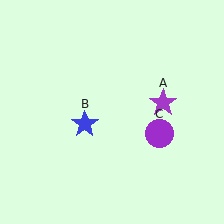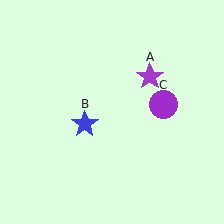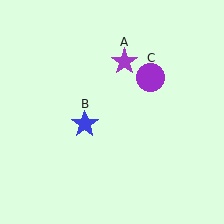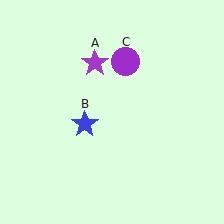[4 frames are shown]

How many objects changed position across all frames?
2 objects changed position: purple star (object A), purple circle (object C).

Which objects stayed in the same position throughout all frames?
Blue star (object B) remained stationary.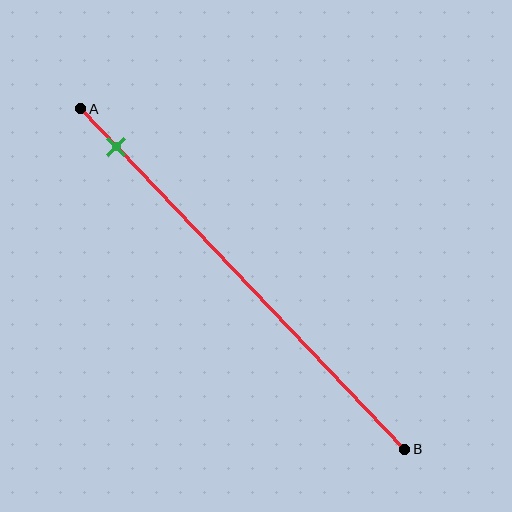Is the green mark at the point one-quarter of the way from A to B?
No, the mark is at about 10% from A, not at the 25% one-quarter point.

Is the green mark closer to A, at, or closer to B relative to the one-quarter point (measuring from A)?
The green mark is closer to point A than the one-quarter point of segment AB.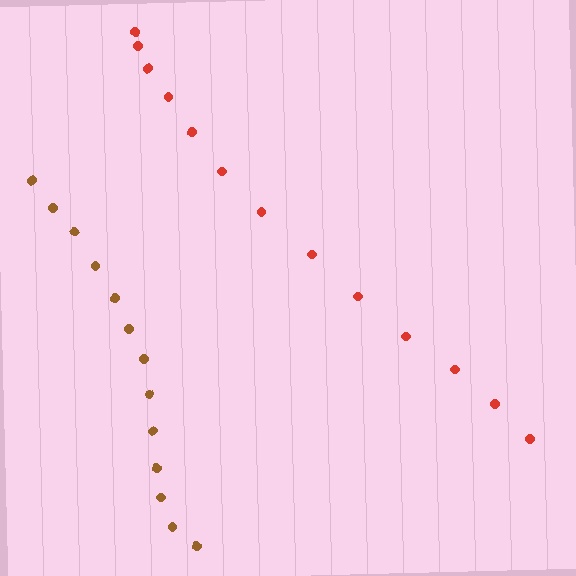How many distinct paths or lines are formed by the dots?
There are 2 distinct paths.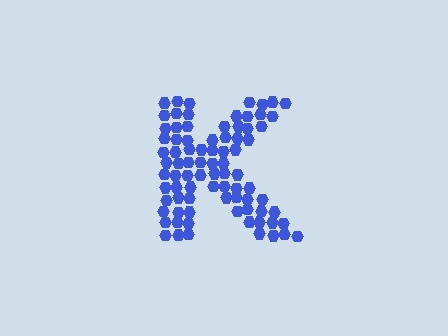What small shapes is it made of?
It is made of small hexagons.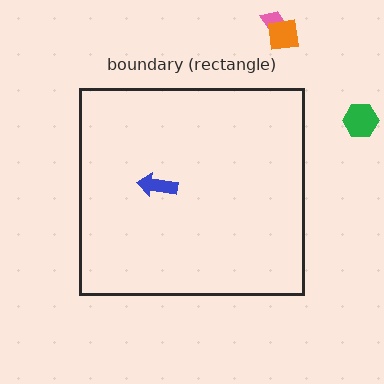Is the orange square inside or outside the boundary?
Outside.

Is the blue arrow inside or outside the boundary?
Inside.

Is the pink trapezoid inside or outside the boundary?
Outside.